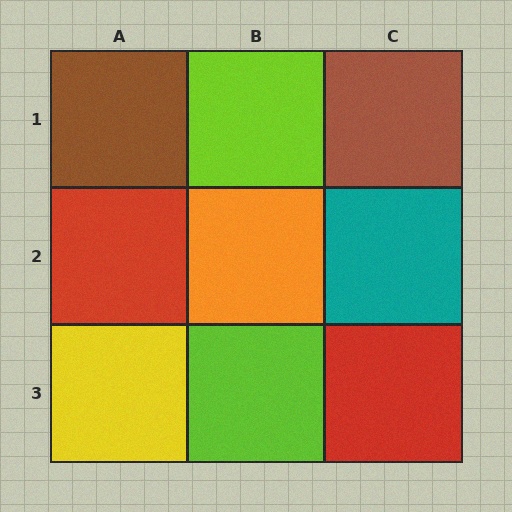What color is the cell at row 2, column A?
Red.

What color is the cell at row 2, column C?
Teal.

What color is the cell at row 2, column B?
Orange.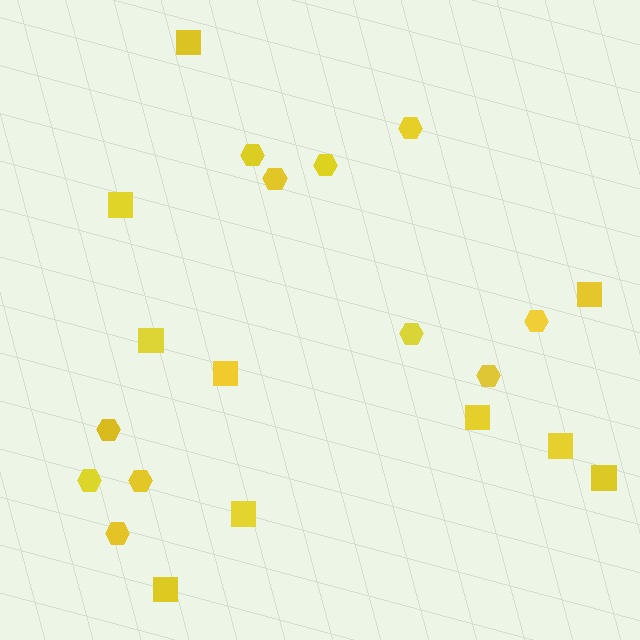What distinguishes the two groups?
There are 2 groups: one group of hexagons (11) and one group of squares (10).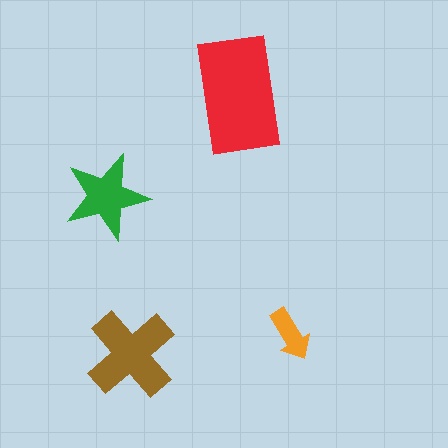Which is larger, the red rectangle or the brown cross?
The red rectangle.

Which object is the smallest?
The orange arrow.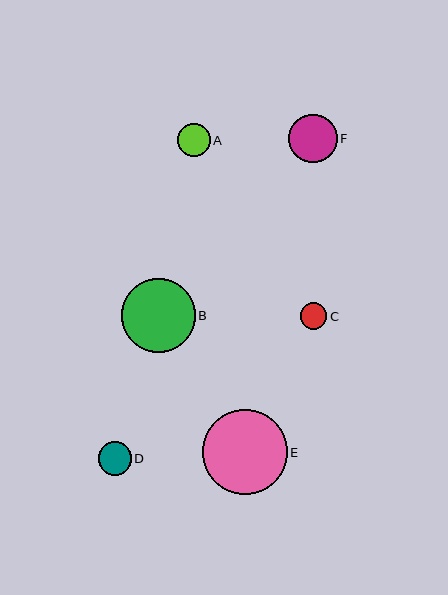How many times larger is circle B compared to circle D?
Circle B is approximately 2.2 times the size of circle D.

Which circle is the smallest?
Circle C is the smallest with a size of approximately 26 pixels.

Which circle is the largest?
Circle E is the largest with a size of approximately 84 pixels.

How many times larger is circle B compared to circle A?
Circle B is approximately 2.3 times the size of circle A.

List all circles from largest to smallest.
From largest to smallest: E, B, F, D, A, C.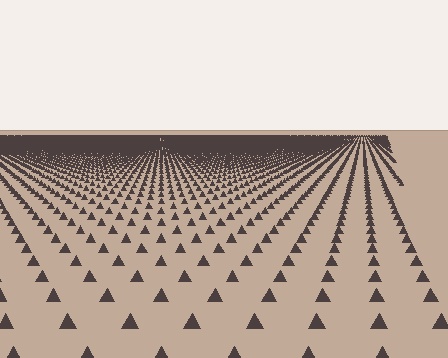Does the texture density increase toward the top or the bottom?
Density increases toward the top.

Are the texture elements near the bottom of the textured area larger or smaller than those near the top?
Larger. Near the bottom, elements are closer to the viewer and appear at a bigger on-screen size.